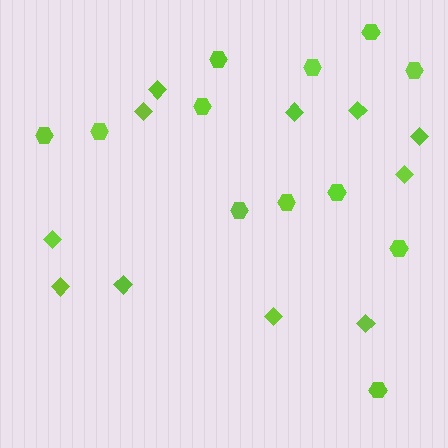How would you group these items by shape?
There are 2 groups: one group of diamonds (11) and one group of hexagons (12).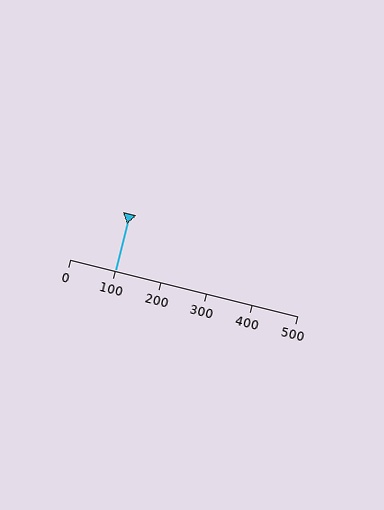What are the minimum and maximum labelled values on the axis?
The axis runs from 0 to 500.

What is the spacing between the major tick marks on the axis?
The major ticks are spaced 100 apart.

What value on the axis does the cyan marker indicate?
The marker indicates approximately 100.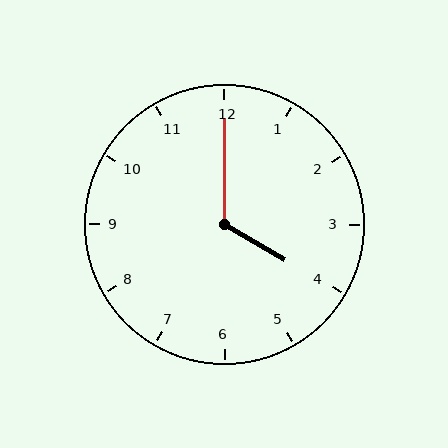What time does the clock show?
4:00.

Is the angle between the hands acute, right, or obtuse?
It is obtuse.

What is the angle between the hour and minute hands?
Approximately 120 degrees.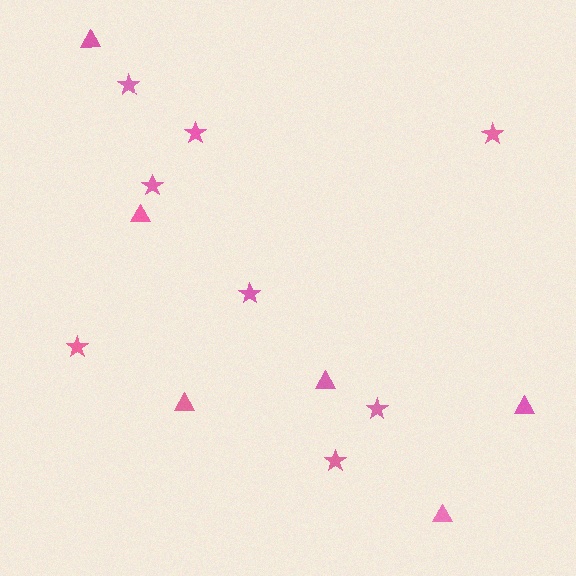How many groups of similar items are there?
There are 2 groups: one group of triangles (6) and one group of stars (8).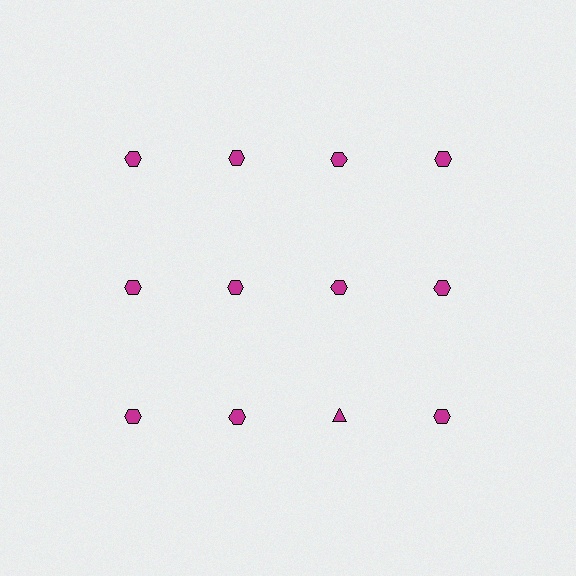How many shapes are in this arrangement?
There are 12 shapes arranged in a grid pattern.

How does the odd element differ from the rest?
It has a different shape: triangle instead of hexagon.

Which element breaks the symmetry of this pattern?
The magenta triangle in the third row, center column breaks the symmetry. All other shapes are magenta hexagons.